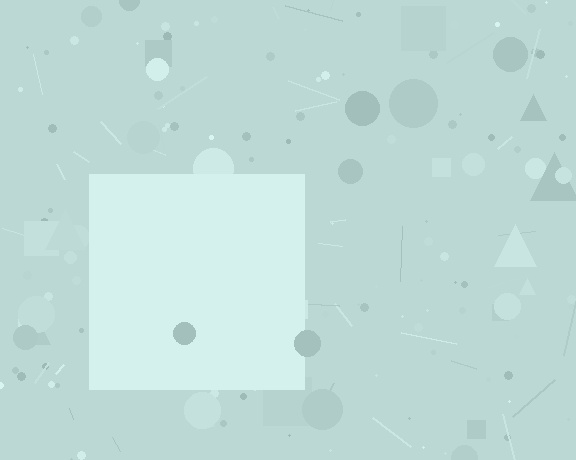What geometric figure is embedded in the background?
A square is embedded in the background.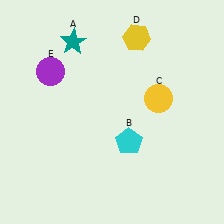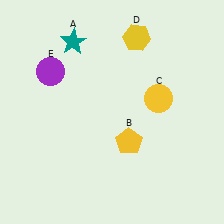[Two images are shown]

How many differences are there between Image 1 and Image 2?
There is 1 difference between the two images.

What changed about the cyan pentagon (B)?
In Image 1, B is cyan. In Image 2, it changed to yellow.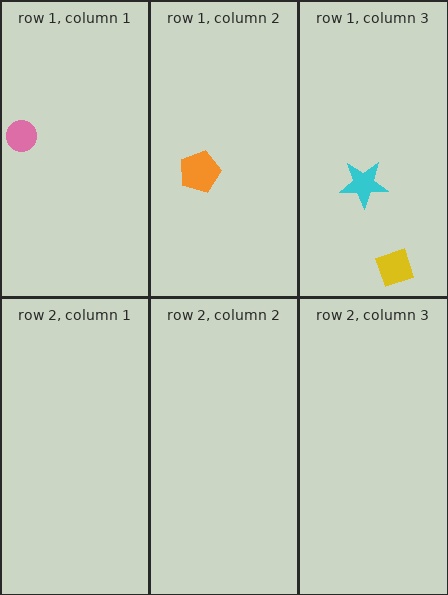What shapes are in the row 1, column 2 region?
The orange pentagon.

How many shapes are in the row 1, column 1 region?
1.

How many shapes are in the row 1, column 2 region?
1.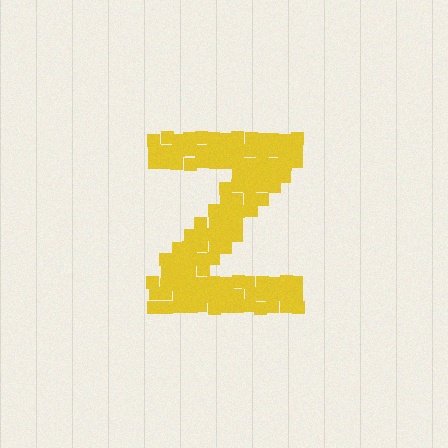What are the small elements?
The small elements are squares.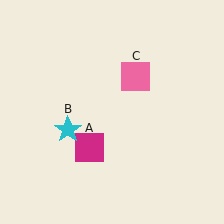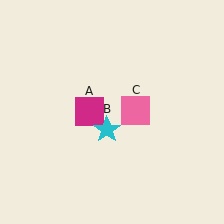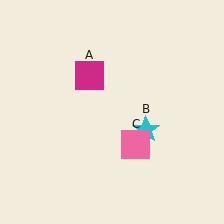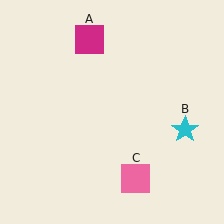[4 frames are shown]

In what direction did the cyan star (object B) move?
The cyan star (object B) moved right.